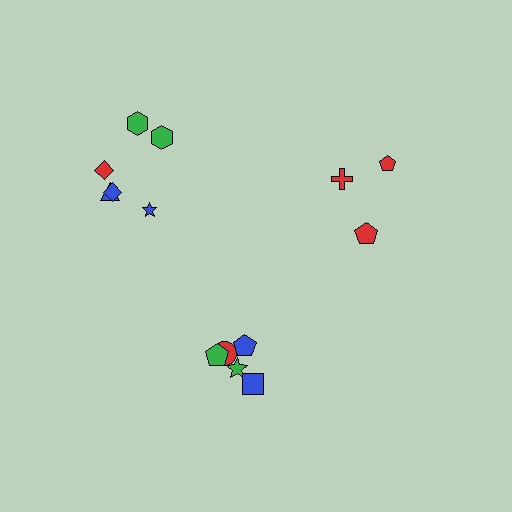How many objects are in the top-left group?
There are 6 objects.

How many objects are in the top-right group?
There are 3 objects.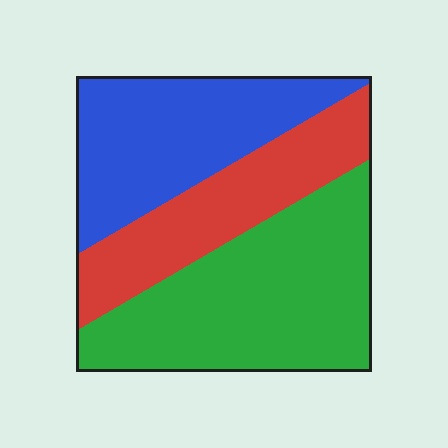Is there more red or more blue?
Blue.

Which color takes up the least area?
Red, at roughly 25%.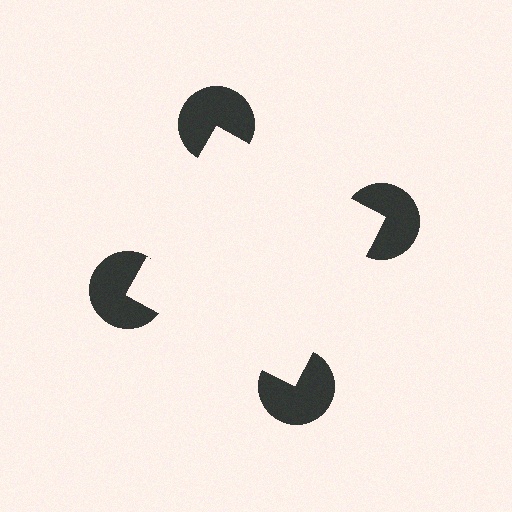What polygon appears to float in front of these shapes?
An illusory square — its edges are inferred from the aligned wedge cuts in the pac-man discs, not physically drawn.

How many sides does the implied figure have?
4 sides.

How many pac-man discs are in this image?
There are 4 — one at each vertex of the illusory square.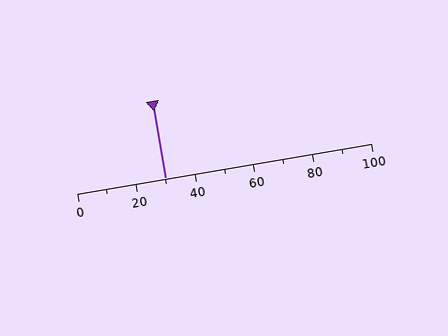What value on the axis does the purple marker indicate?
The marker indicates approximately 30.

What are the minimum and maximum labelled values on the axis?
The axis runs from 0 to 100.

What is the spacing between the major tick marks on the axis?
The major ticks are spaced 20 apart.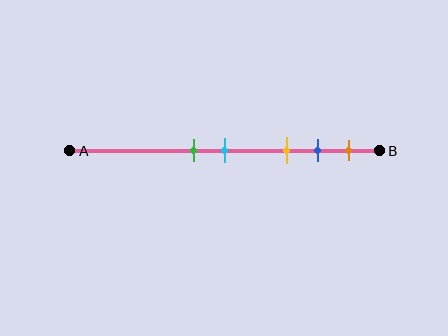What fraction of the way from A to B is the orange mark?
The orange mark is approximately 90% (0.9) of the way from A to B.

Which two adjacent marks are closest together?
The green and cyan marks are the closest adjacent pair.